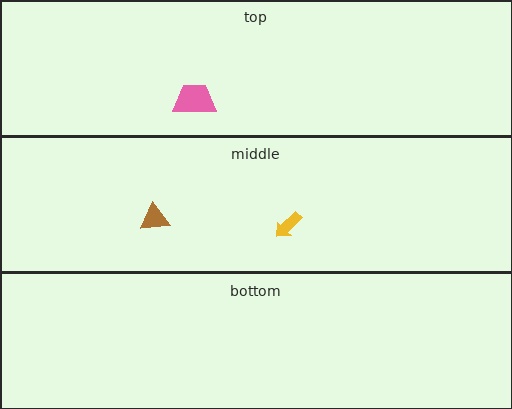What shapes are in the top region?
The pink trapezoid.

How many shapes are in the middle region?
2.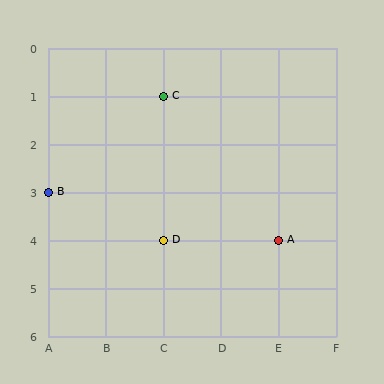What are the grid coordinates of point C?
Point C is at grid coordinates (C, 1).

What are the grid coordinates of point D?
Point D is at grid coordinates (C, 4).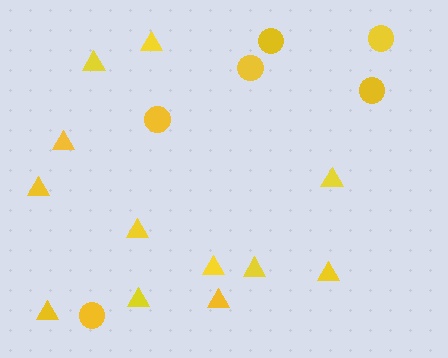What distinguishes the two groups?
There are 2 groups: one group of triangles (12) and one group of circles (6).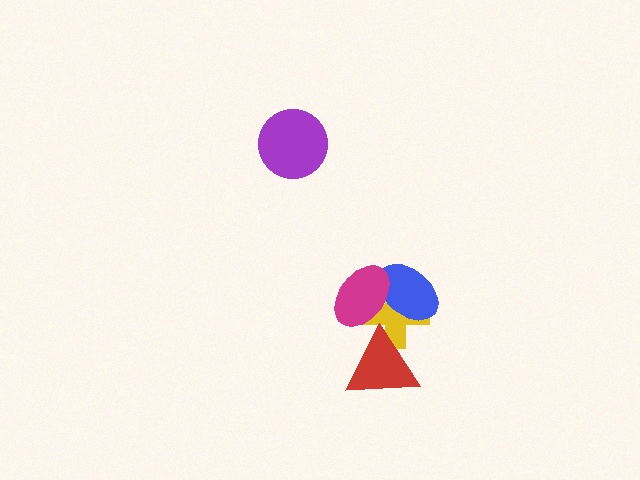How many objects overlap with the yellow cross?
3 objects overlap with the yellow cross.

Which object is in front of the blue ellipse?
The magenta ellipse is in front of the blue ellipse.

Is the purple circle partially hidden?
No, no other shape covers it.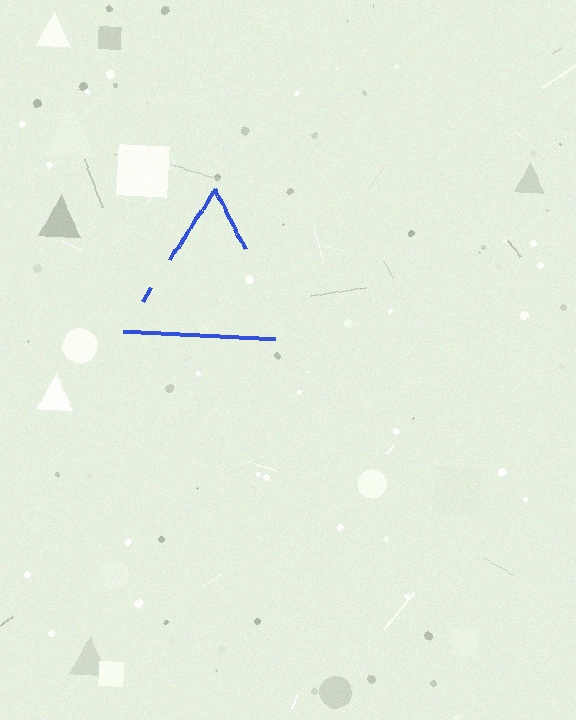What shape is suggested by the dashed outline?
The dashed outline suggests a triangle.